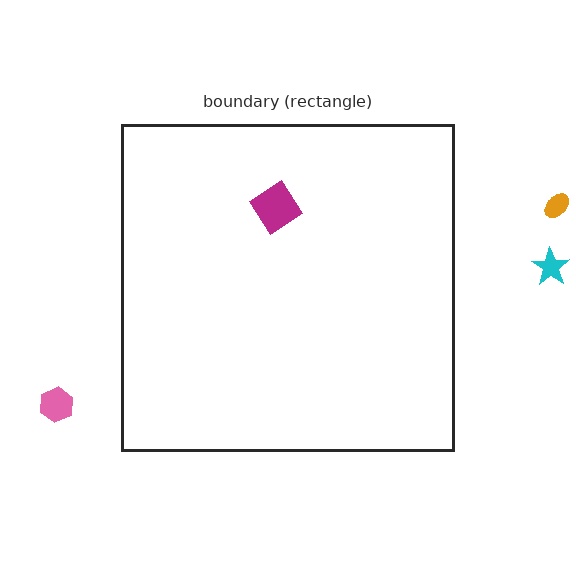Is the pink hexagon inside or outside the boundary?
Outside.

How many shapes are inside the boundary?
1 inside, 3 outside.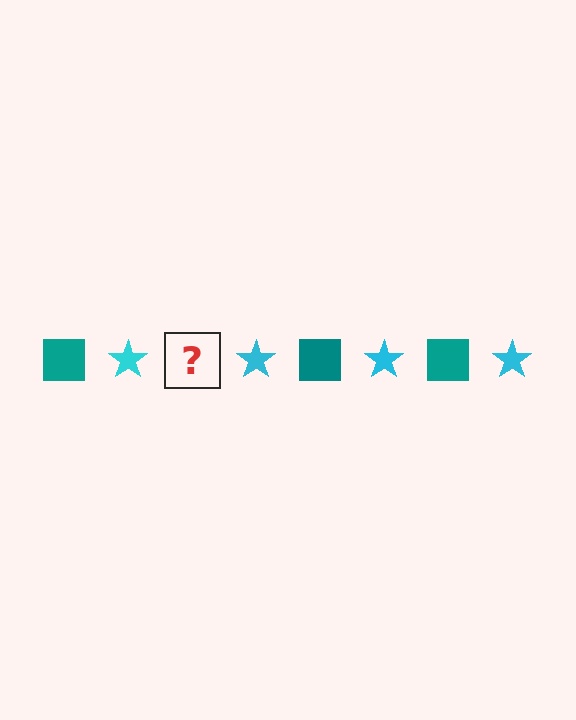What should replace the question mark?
The question mark should be replaced with a teal square.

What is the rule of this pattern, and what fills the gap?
The rule is that the pattern alternates between teal square and cyan star. The gap should be filled with a teal square.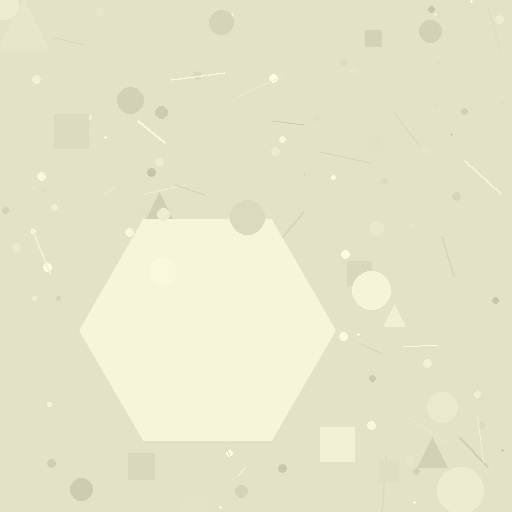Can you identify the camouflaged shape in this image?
The camouflaged shape is a hexagon.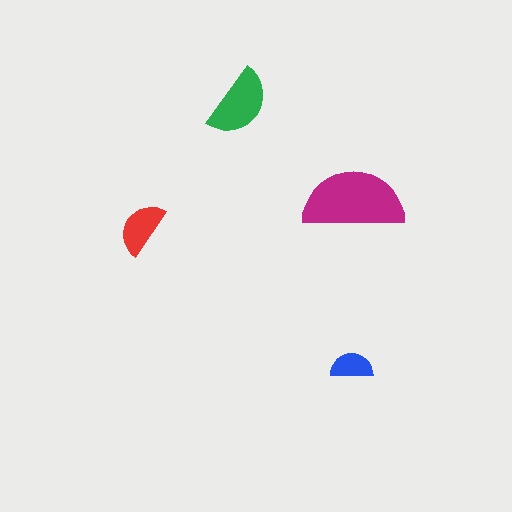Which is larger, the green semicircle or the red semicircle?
The green one.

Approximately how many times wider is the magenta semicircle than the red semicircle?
About 2 times wider.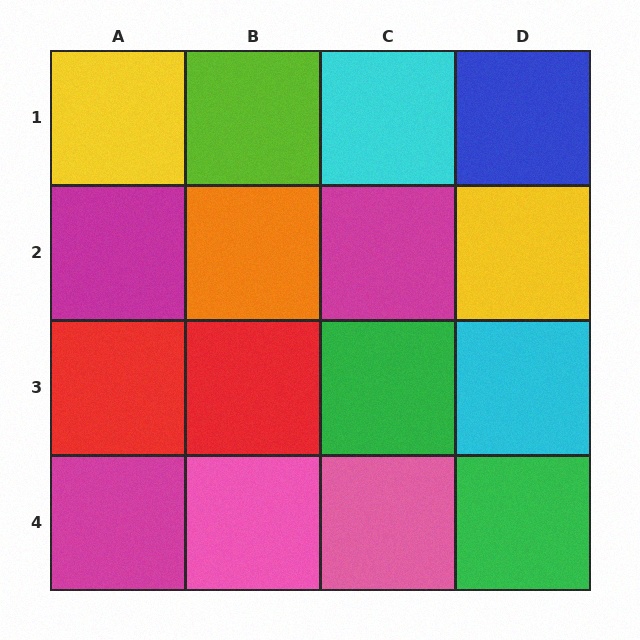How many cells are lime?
1 cell is lime.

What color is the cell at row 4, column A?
Magenta.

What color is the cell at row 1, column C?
Cyan.